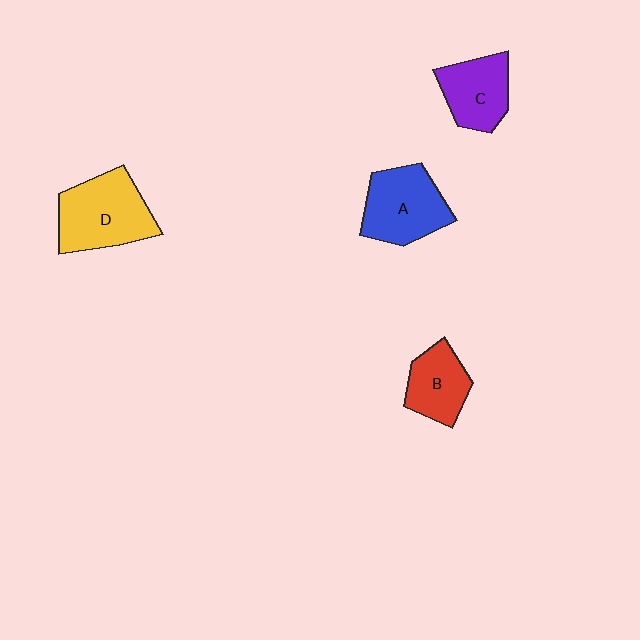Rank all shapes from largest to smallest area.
From largest to smallest: D (yellow), A (blue), C (purple), B (red).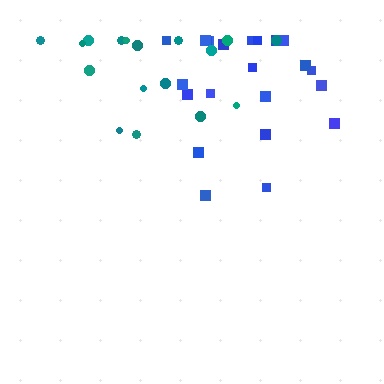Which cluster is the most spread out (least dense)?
Teal.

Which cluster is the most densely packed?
Blue.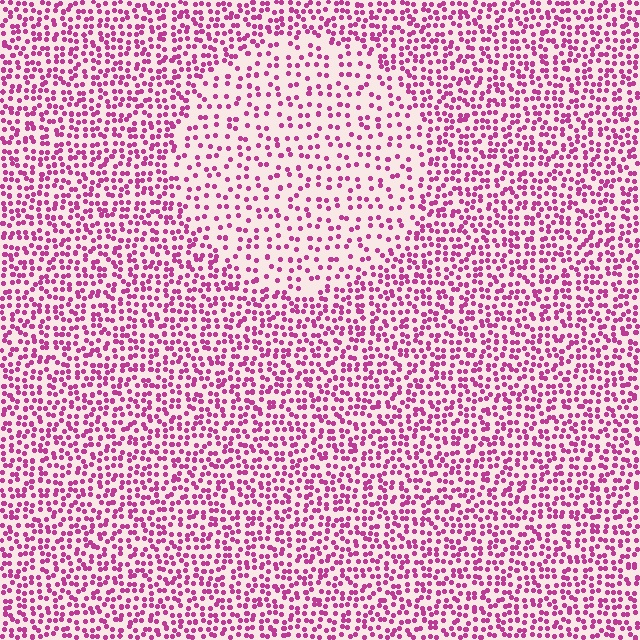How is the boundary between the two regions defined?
The boundary is defined by a change in element density (approximately 1.9x ratio). All elements are the same color, size, and shape.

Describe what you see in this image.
The image contains small magenta elements arranged at two different densities. A circle-shaped region is visible where the elements are less densely packed than the surrounding area.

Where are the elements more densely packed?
The elements are more densely packed outside the circle boundary.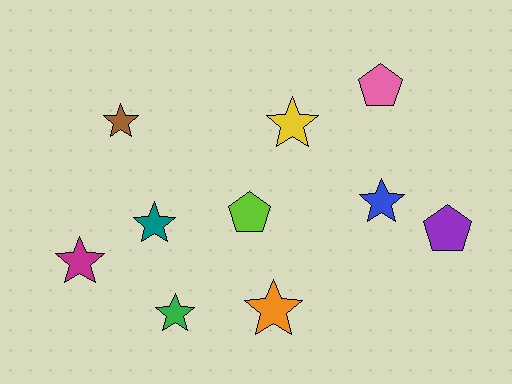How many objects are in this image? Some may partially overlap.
There are 10 objects.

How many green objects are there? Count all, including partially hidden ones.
There is 1 green object.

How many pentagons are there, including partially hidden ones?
There are 3 pentagons.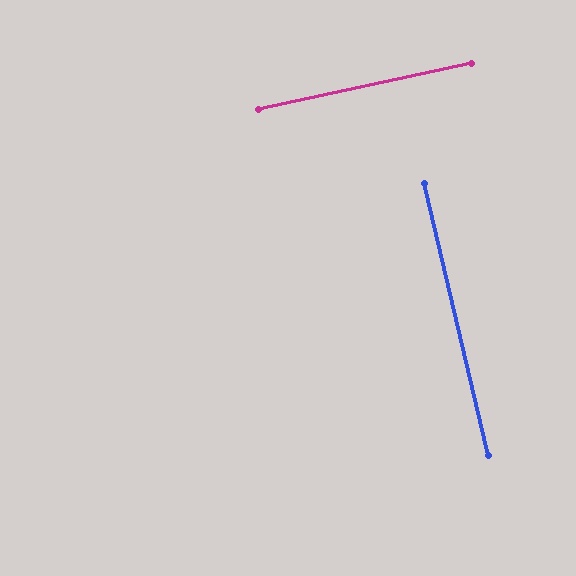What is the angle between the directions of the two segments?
Approximately 89 degrees.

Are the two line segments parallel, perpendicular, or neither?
Perpendicular — they meet at approximately 89°.